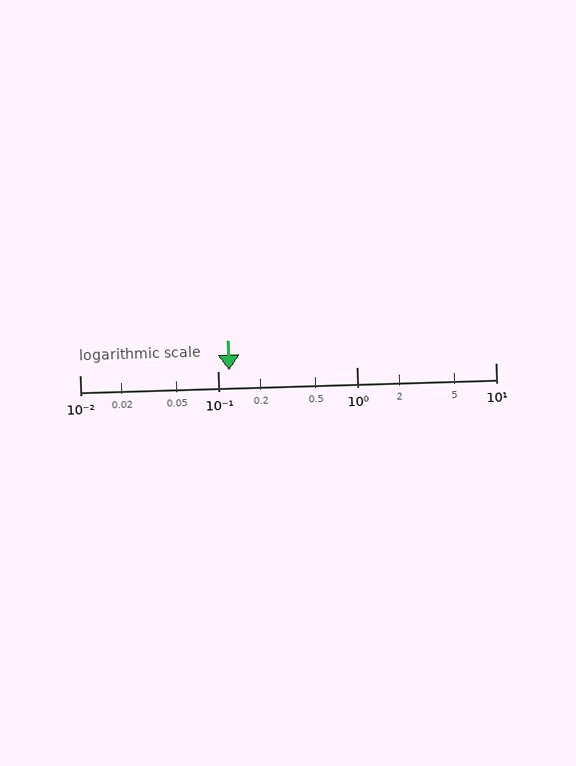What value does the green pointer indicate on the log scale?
The pointer indicates approximately 0.12.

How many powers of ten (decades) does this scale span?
The scale spans 3 decades, from 0.01 to 10.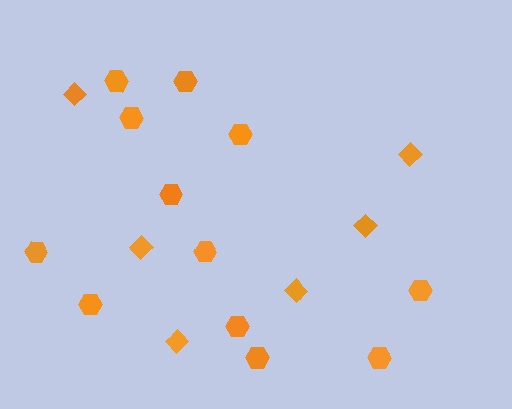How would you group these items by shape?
There are 2 groups: one group of diamonds (6) and one group of hexagons (12).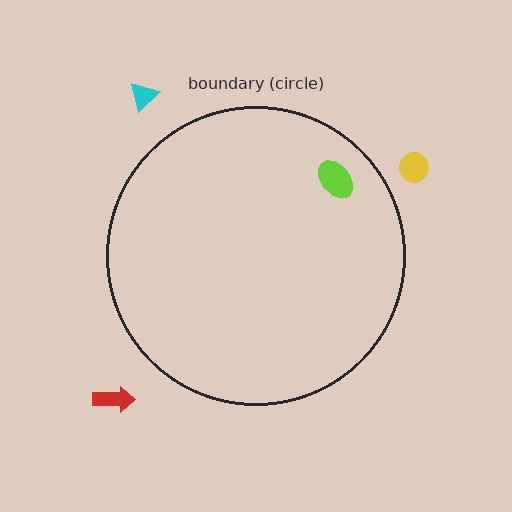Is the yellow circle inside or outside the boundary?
Outside.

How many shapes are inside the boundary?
1 inside, 3 outside.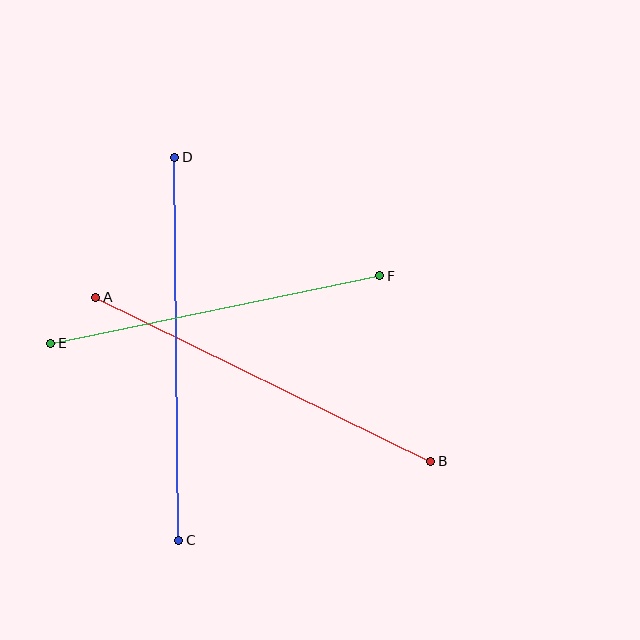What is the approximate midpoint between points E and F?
The midpoint is at approximately (215, 310) pixels.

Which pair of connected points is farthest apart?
Points C and D are farthest apart.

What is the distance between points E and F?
The distance is approximately 336 pixels.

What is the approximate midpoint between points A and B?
The midpoint is at approximately (263, 379) pixels.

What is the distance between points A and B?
The distance is approximately 373 pixels.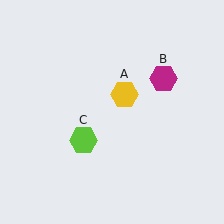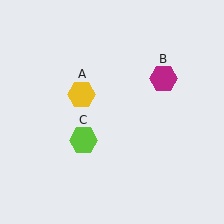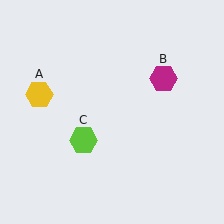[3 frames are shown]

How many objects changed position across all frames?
1 object changed position: yellow hexagon (object A).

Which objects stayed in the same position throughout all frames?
Magenta hexagon (object B) and lime hexagon (object C) remained stationary.